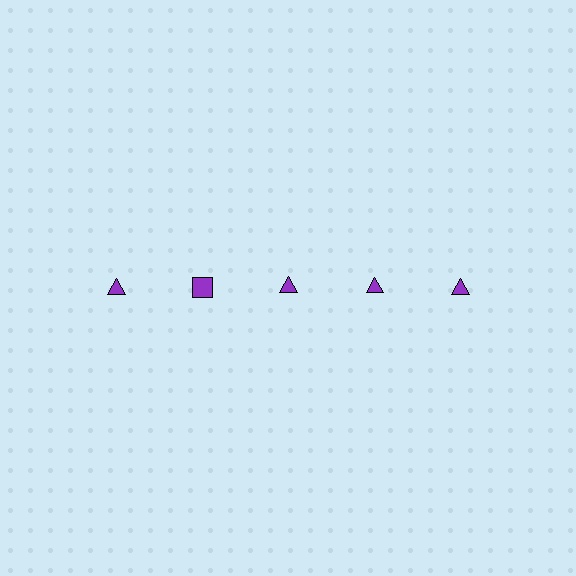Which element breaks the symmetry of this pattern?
The purple square in the top row, second from left column breaks the symmetry. All other shapes are purple triangles.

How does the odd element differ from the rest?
It has a different shape: square instead of triangle.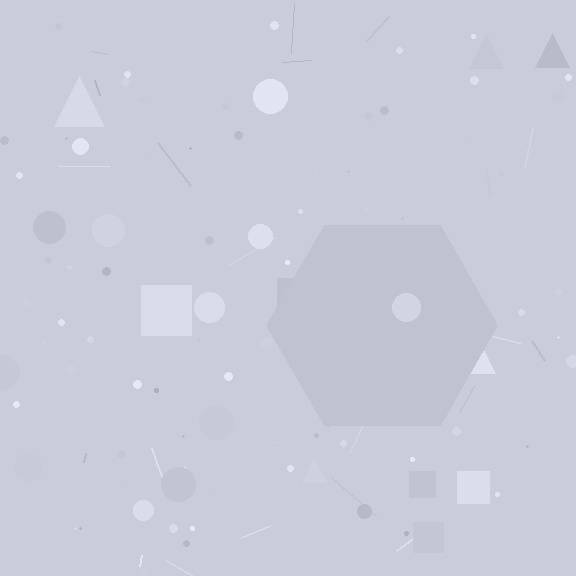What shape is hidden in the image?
A hexagon is hidden in the image.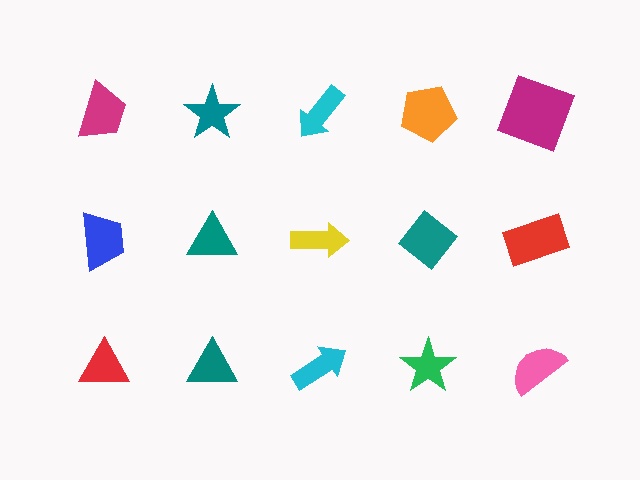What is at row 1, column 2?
A teal star.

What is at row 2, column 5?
A red rectangle.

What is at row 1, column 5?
A magenta square.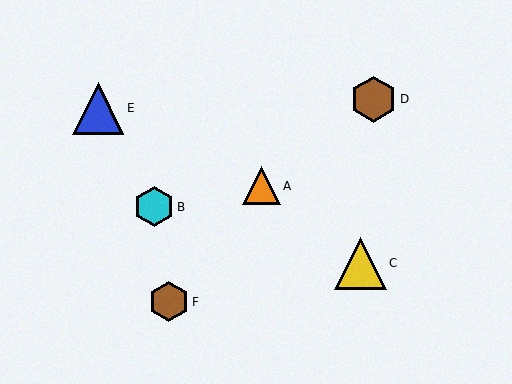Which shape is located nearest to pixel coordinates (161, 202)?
The cyan hexagon (labeled B) at (154, 207) is nearest to that location.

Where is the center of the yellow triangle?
The center of the yellow triangle is at (360, 264).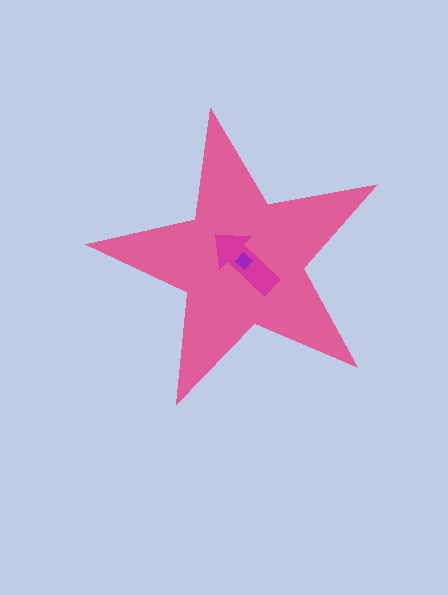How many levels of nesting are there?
3.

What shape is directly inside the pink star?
The magenta arrow.